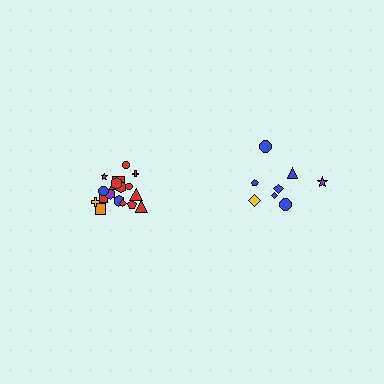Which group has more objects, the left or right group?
The left group.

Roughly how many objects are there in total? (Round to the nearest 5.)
Roughly 25 objects in total.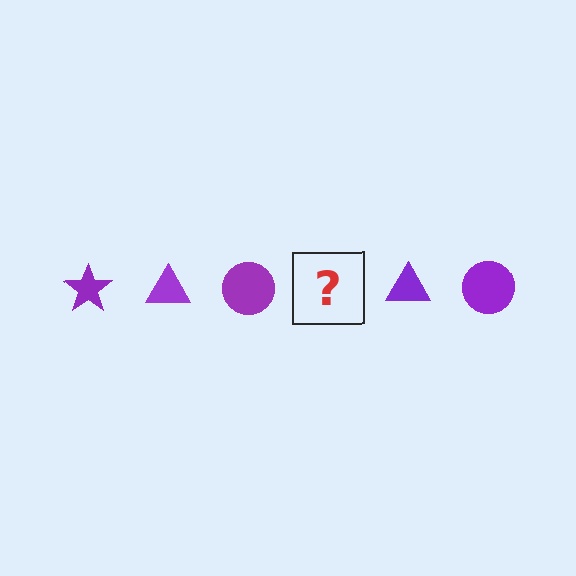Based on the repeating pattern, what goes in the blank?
The blank should be a purple star.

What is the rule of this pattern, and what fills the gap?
The rule is that the pattern cycles through star, triangle, circle shapes in purple. The gap should be filled with a purple star.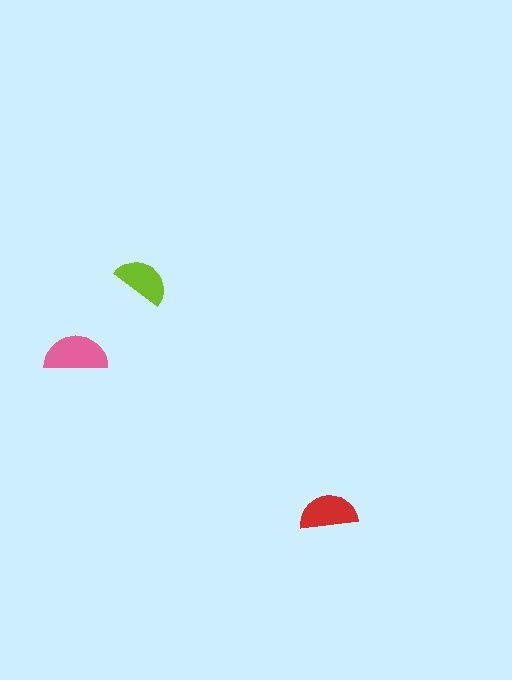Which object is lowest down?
The red semicircle is bottommost.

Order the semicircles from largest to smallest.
the pink one, the red one, the lime one.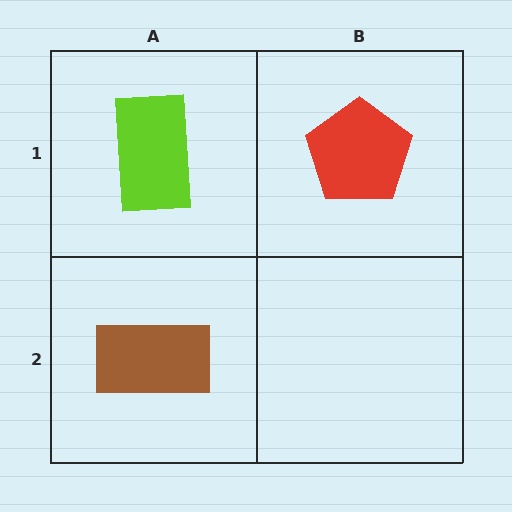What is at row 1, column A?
A lime rectangle.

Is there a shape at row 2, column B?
No, that cell is empty.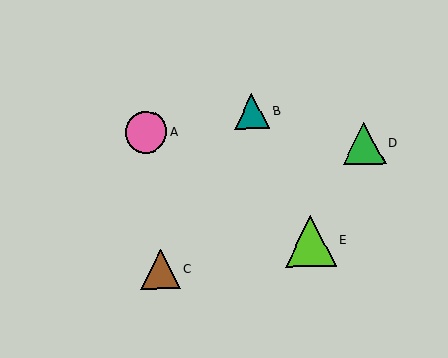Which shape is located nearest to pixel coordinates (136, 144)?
The pink circle (labeled A) at (146, 132) is nearest to that location.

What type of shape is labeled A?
Shape A is a pink circle.